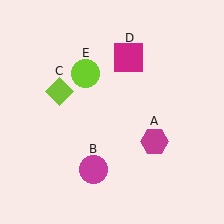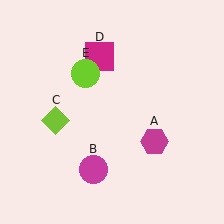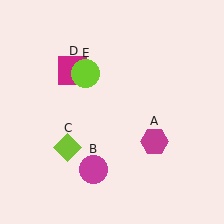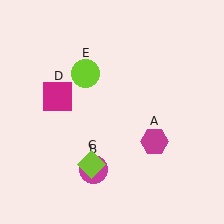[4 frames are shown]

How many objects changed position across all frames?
2 objects changed position: lime diamond (object C), magenta square (object D).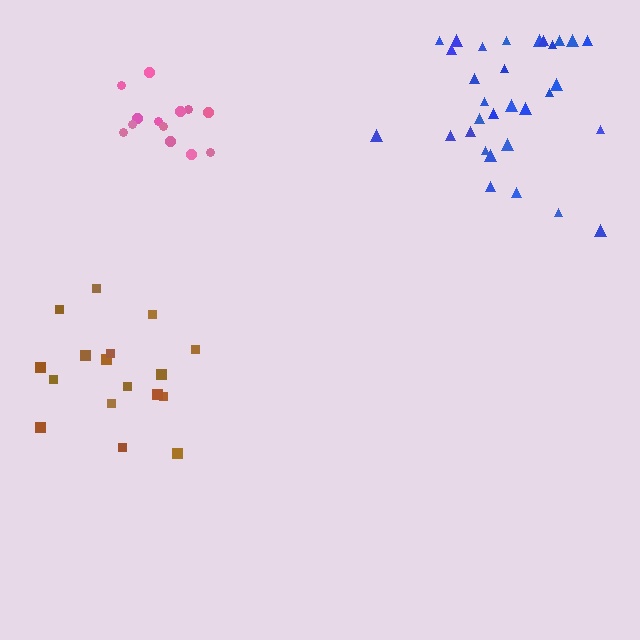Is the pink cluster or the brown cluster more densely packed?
Pink.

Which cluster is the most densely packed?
Blue.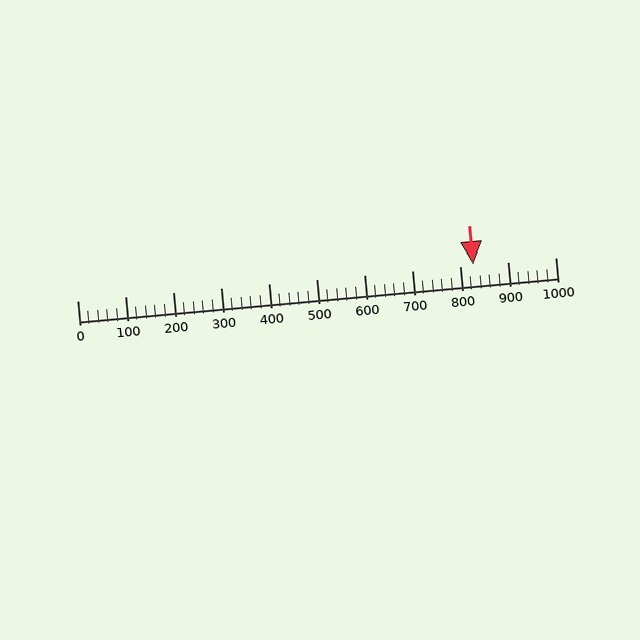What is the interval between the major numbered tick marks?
The major tick marks are spaced 100 units apart.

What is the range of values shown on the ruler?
The ruler shows values from 0 to 1000.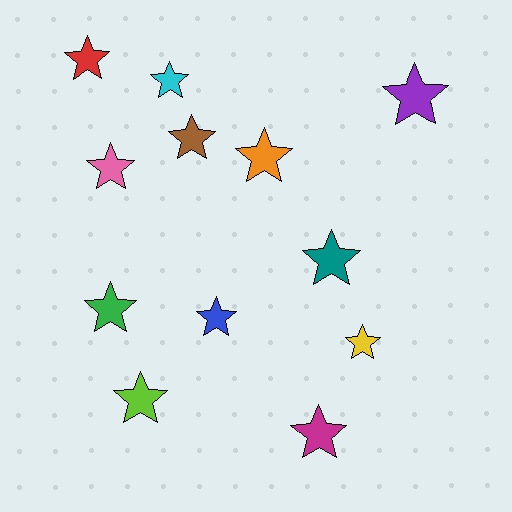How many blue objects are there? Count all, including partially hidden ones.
There is 1 blue object.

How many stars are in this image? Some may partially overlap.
There are 12 stars.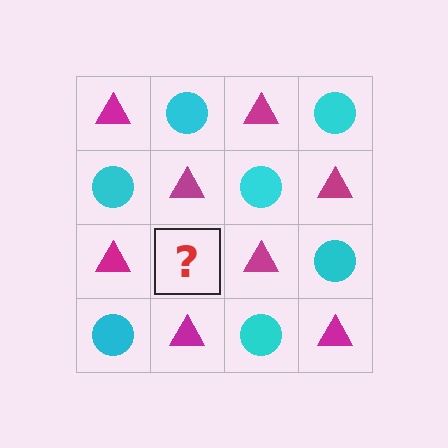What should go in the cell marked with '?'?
The missing cell should contain a cyan circle.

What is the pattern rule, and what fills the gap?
The rule is that it alternates magenta triangle and cyan circle in a checkerboard pattern. The gap should be filled with a cyan circle.